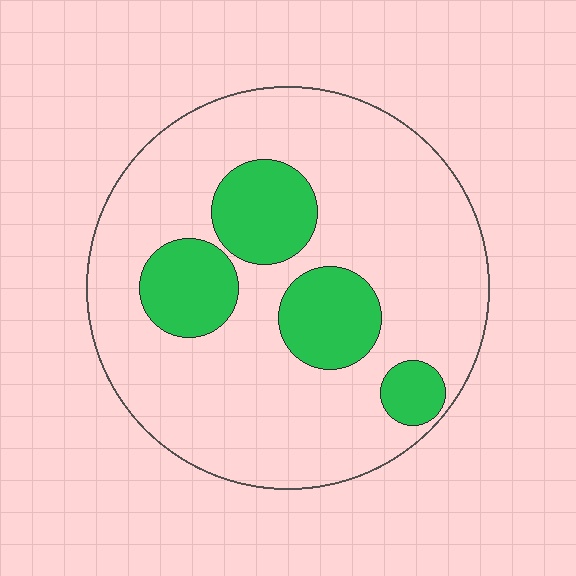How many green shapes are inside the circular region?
4.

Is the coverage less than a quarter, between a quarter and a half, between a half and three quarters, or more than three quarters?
Less than a quarter.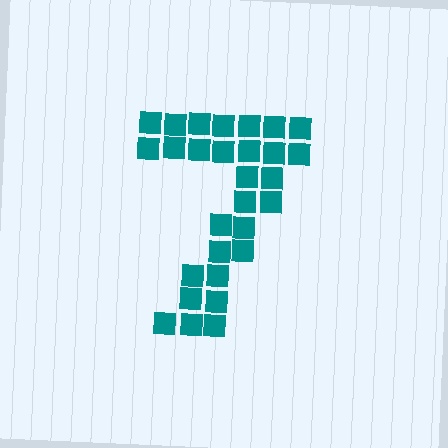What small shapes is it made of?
It is made of small squares.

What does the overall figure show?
The overall figure shows the digit 7.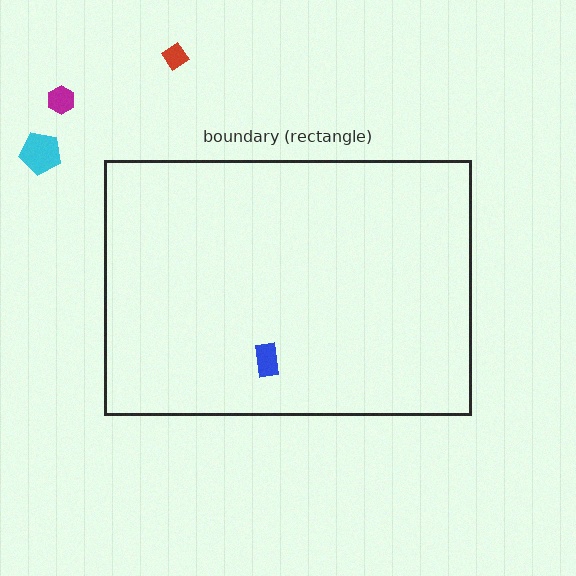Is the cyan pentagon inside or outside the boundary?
Outside.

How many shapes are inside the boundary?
1 inside, 3 outside.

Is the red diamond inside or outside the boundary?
Outside.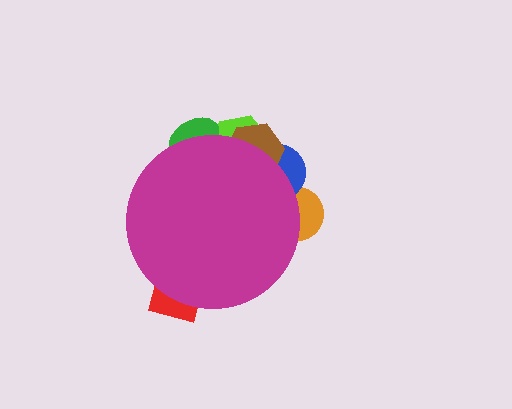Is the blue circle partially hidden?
Yes, the blue circle is partially hidden behind the magenta circle.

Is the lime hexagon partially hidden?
Yes, the lime hexagon is partially hidden behind the magenta circle.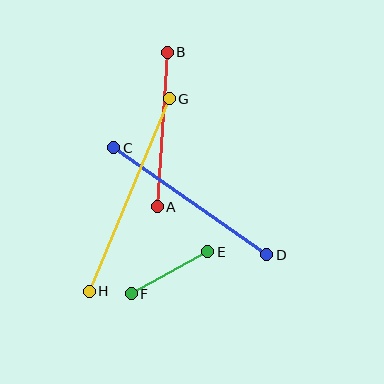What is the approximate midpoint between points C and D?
The midpoint is at approximately (190, 201) pixels.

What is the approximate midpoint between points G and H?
The midpoint is at approximately (129, 195) pixels.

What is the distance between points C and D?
The distance is approximately 186 pixels.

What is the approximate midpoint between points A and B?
The midpoint is at approximately (162, 129) pixels.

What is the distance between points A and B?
The distance is approximately 155 pixels.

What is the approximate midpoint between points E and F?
The midpoint is at approximately (170, 273) pixels.